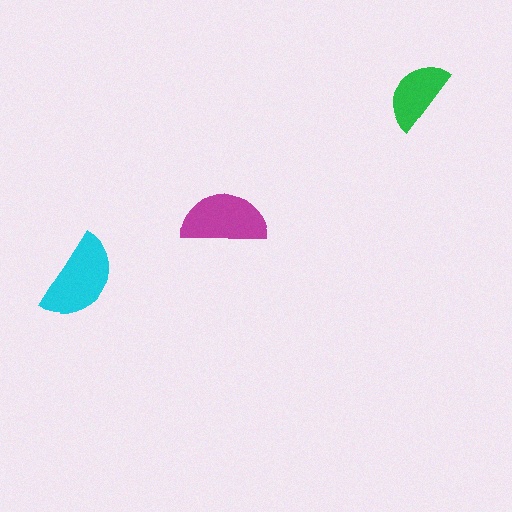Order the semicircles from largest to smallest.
the cyan one, the magenta one, the green one.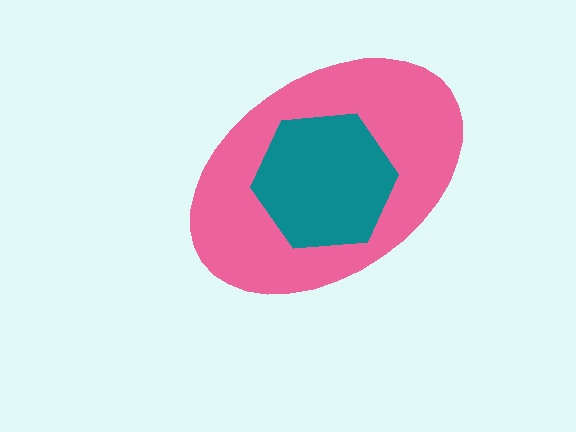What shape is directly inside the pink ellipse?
The teal hexagon.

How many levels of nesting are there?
2.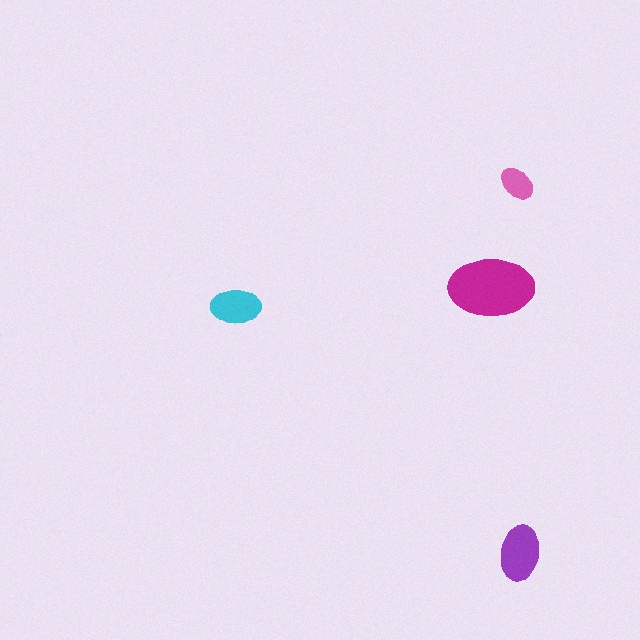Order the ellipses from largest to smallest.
the magenta one, the purple one, the cyan one, the pink one.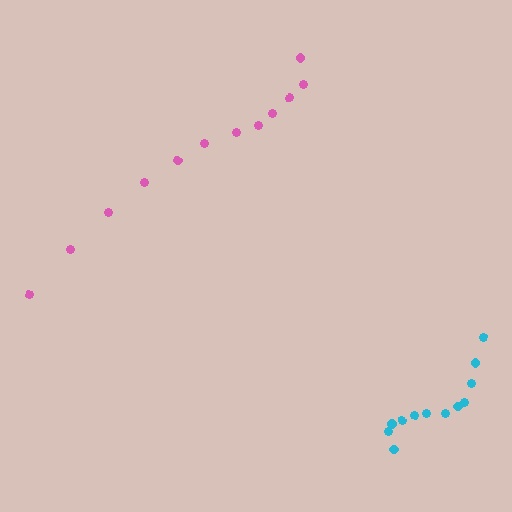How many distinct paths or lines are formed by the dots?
There are 2 distinct paths.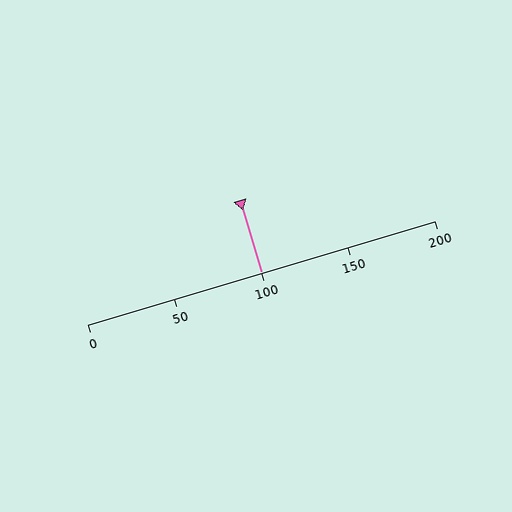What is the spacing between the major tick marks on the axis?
The major ticks are spaced 50 apart.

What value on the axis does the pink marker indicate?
The marker indicates approximately 100.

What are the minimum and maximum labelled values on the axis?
The axis runs from 0 to 200.